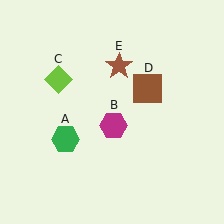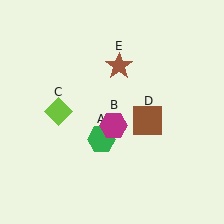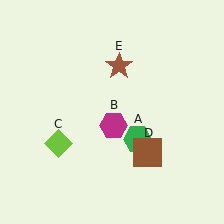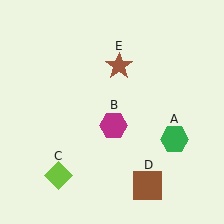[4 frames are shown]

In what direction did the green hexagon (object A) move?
The green hexagon (object A) moved right.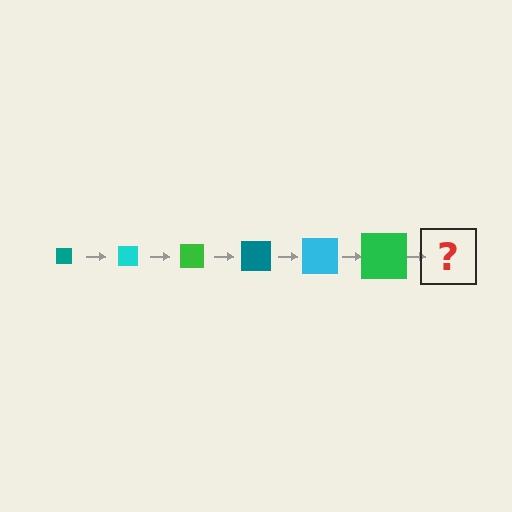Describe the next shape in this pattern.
It should be a teal square, larger than the previous one.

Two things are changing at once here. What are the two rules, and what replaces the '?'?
The two rules are that the square grows larger each step and the color cycles through teal, cyan, and green. The '?' should be a teal square, larger than the previous one.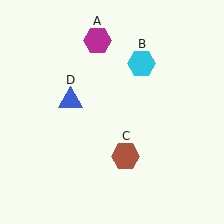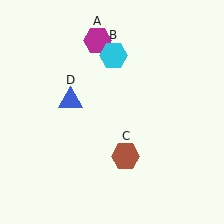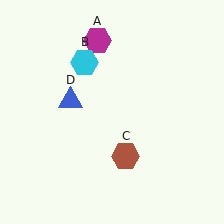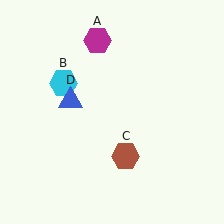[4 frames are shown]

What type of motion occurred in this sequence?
The cyan hexagon (object B) rotated counterclockwise around the center of the scene.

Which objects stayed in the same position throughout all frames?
Magenta hexagon (object A) and brown hexagon (object C) and blue triangle (object D) remained stationary.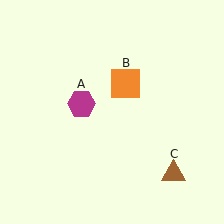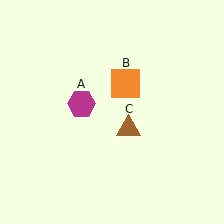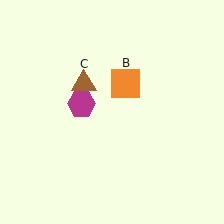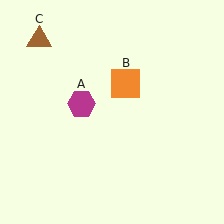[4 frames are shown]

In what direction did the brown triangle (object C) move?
The brown triangle (object C) moved up and to the left.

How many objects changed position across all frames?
1 object changed position: brown triangle (object C).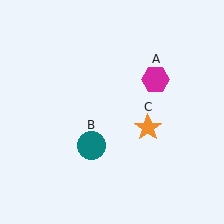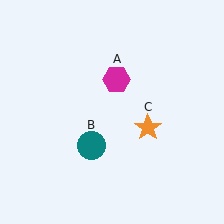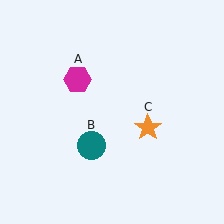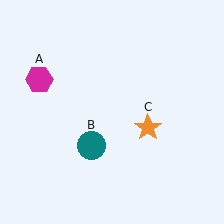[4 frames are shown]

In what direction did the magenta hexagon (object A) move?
The magenta hexagon (object A) moved left.